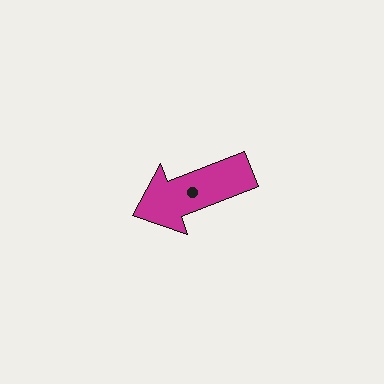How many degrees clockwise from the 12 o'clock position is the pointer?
Approximately 249 degrees.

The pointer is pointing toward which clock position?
Roughly 8 o'clock.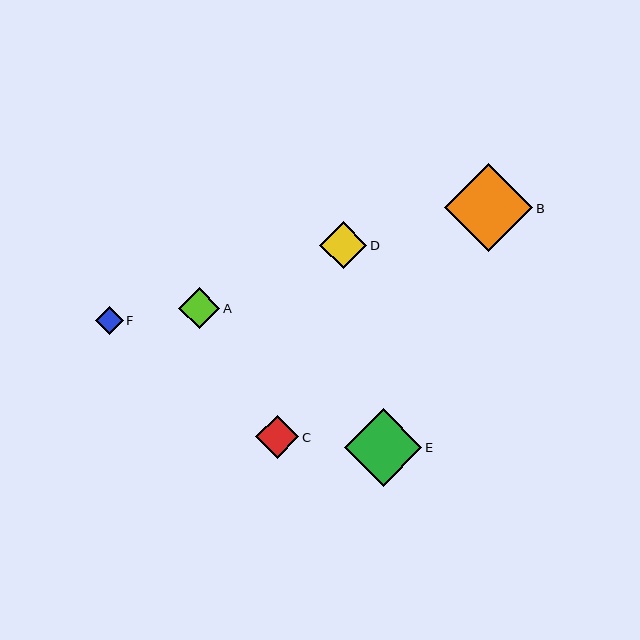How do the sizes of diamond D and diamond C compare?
Diamond D and diamond C are approximately the same size.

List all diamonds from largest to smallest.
From largest to smallest: B, E, D, C, A, F.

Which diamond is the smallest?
Diamond F is the smallest with a size of approximately 28 pixels.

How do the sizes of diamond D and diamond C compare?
Diamond D and diamond C are approximately the same size.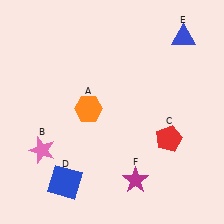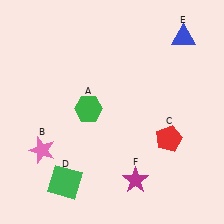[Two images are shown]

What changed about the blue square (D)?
In Image 1, D is blue. In Image 2, it changed to green.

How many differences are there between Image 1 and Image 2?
There are 2 differences between the two images.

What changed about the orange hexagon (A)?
In Image 1, A is orange. In Image 2, it changed to green.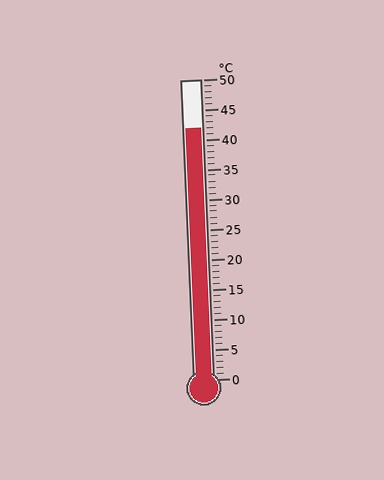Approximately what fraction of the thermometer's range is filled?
The thermometer is filled to approximately 85% of its range.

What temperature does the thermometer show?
The thermometer shows approximately 42°C.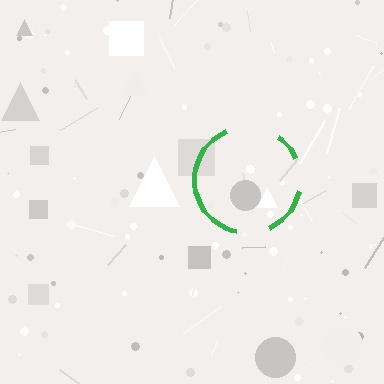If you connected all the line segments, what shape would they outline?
They would outline a circle.